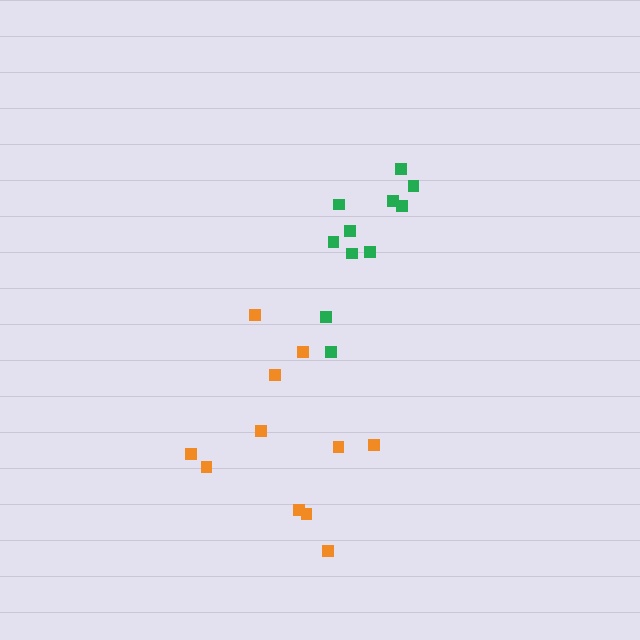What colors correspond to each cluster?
The clusters are colored: orange, green.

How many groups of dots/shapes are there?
There are 2 groups.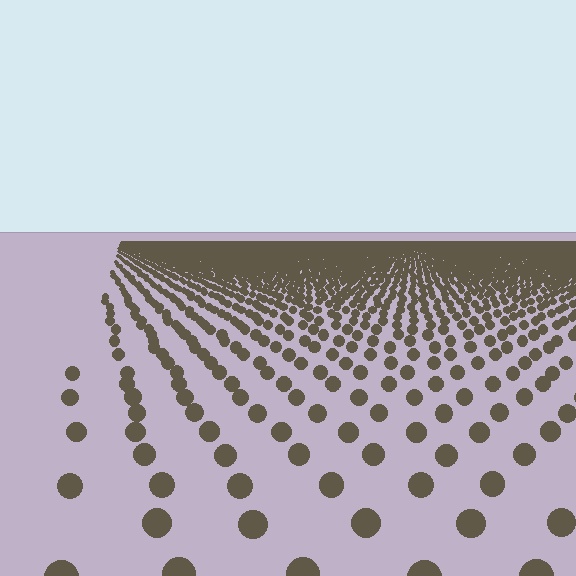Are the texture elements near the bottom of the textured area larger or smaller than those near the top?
Larger. Near the bottom, elements are closer to the viewer and appear at a bigger on-screen size.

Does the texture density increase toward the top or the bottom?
Density increases toward the top.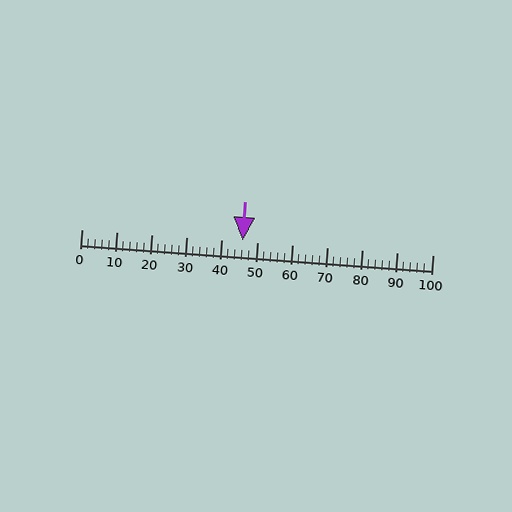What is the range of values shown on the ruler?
The ruler shows values from 0 to 100.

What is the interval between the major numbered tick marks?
The major tick marks are spaced 10 units apart.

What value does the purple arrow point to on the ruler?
The purple arrow points to approximately 46.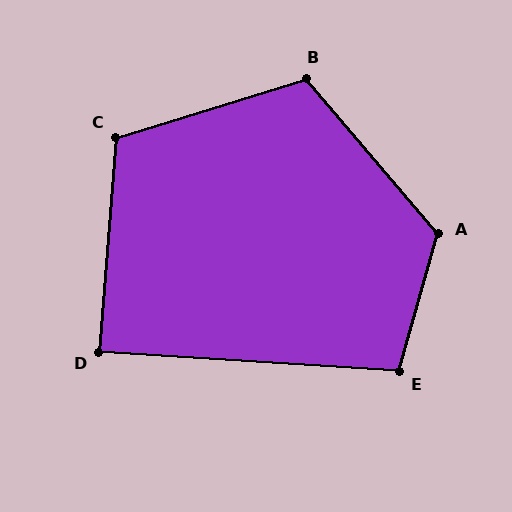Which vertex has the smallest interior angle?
D, at approximately 89 degrees.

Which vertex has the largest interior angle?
A, at approximately 124 degrees.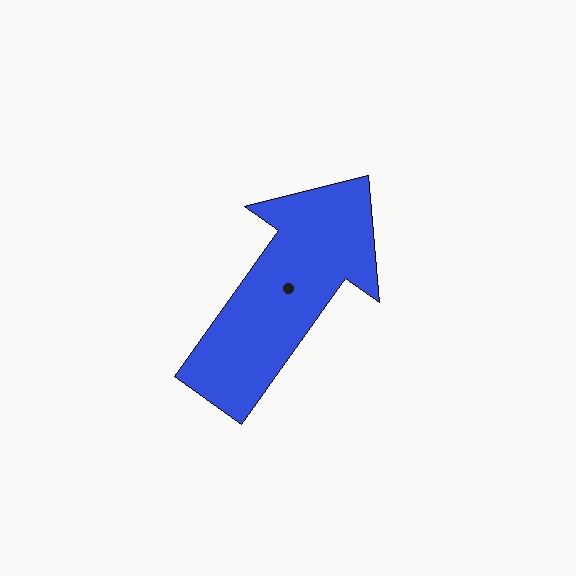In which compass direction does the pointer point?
Northeast.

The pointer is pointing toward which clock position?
Roughly 1 o'clock.